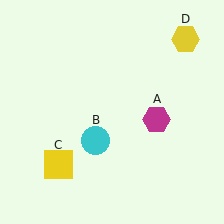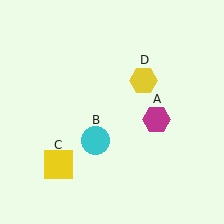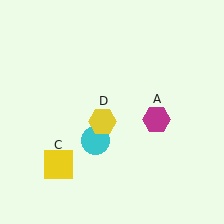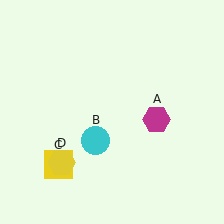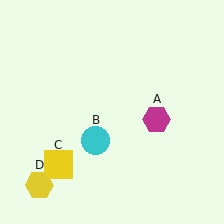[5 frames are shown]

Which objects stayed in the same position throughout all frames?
Magenta hexagon (object A) and cyan circle (object B) and yellow square (object C) remained stationary.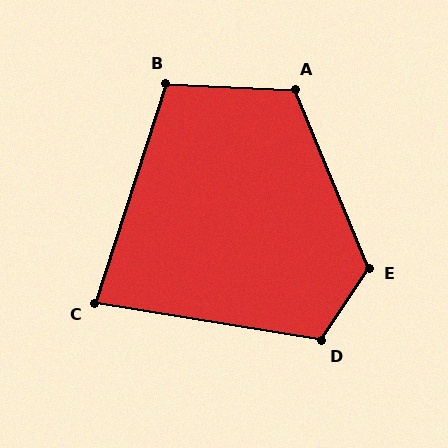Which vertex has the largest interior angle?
E, at approximately 124 degrees.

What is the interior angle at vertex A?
Approximately 115 degrees (obtuse).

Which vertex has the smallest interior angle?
C, at approximately 81 degrees.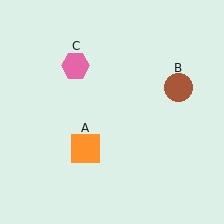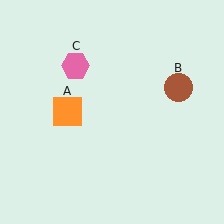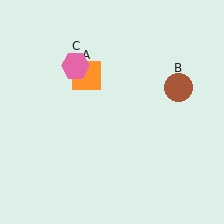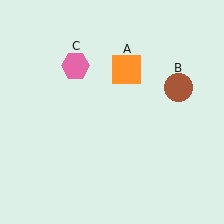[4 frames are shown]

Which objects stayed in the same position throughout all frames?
Brown circle (object B) and pink hexagon (object C) remained stationary.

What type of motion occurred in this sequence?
The orange square (object A) rotated clockwise around the center of the scene.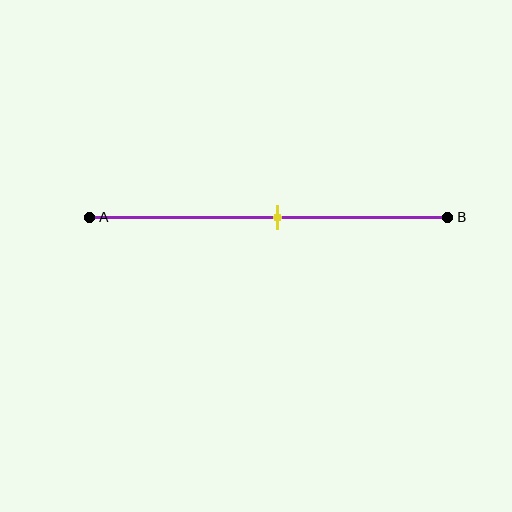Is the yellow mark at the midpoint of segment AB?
Yes, the mark is approximately at the midpoint.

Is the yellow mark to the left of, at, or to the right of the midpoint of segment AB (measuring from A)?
The yellow mark is approximately at the midpoint of segment AB.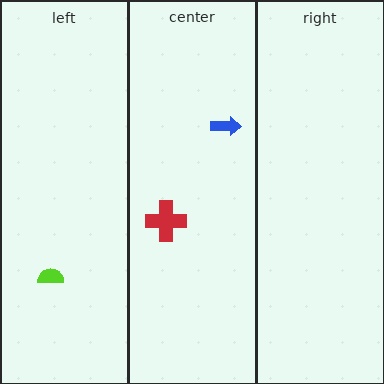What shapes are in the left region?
The lime semicircle.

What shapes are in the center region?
The blue arrow, the red cross.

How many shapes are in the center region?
2.